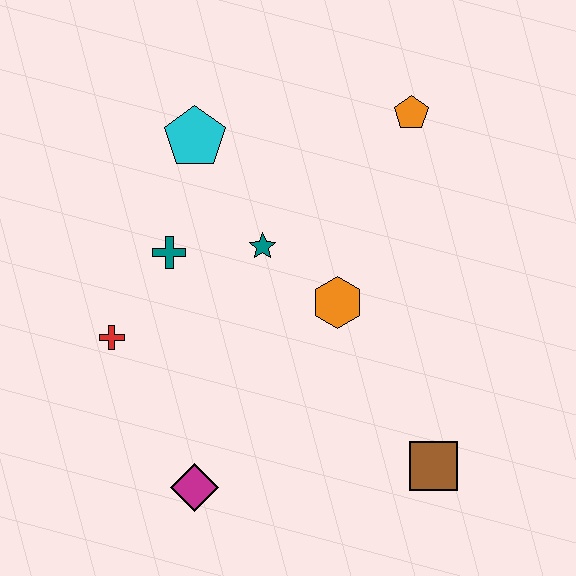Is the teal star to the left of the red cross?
No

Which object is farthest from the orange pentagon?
The magenta diamond is farthest from the orange pentagon.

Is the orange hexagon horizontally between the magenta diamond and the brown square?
Yes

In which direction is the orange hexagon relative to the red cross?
The orange hexagon is to the right of the red cross.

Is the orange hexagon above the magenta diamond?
Yes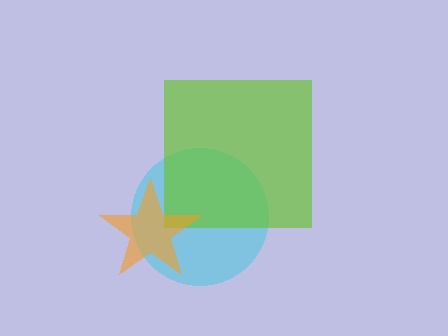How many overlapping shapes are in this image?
There are 3 overlapping shapes in the image.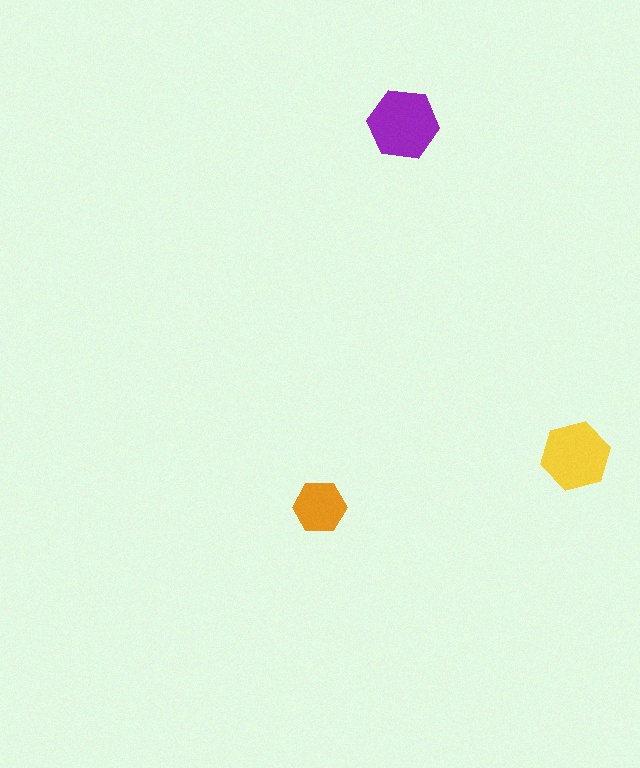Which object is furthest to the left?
The orange hexagon is leftmost.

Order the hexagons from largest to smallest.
the purple one, the yellow one, the orange one.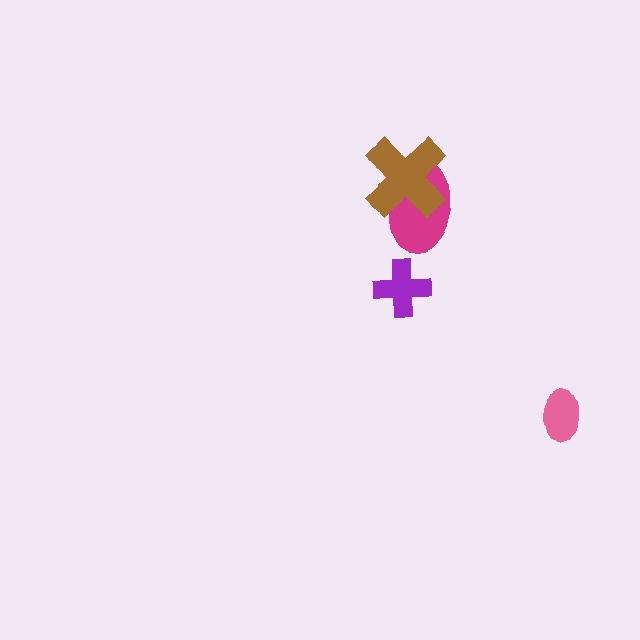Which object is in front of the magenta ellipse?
The brown cross is in front of the magenta ellipse.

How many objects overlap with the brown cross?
1 object overlaps with the brown cross.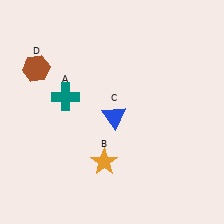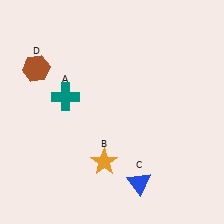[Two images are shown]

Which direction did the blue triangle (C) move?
The blue triangle (C) moved down.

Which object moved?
The blue triangle (C) moved down.